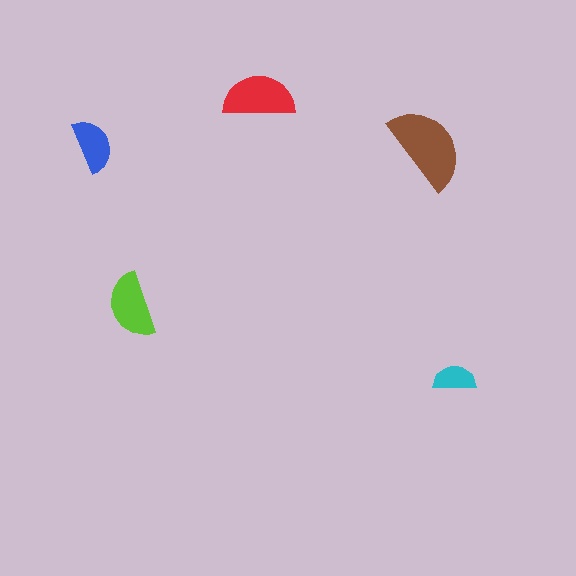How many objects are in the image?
There are 5 objects in the image.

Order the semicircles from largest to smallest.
the brown one, the red one, the lime one, the blue one, the cyan one.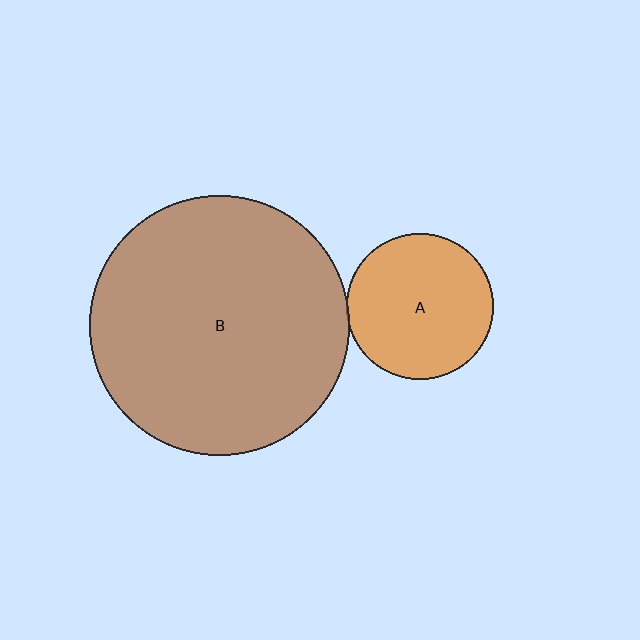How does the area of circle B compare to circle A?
Approximately 3.2 times.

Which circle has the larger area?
Circle B (brown).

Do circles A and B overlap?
Yes.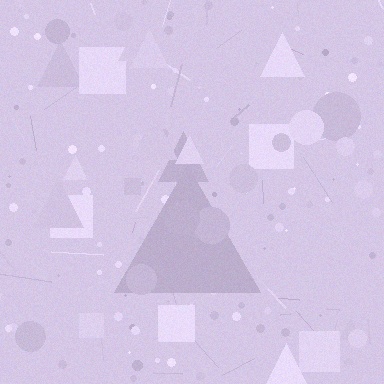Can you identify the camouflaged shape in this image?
The camouflaged shape is a triangle.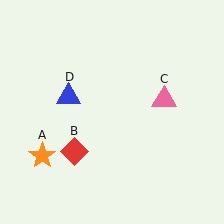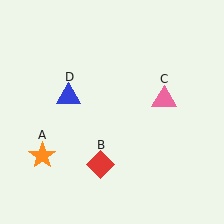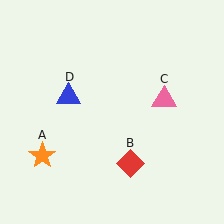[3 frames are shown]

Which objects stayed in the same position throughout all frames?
Orange star (object A) and pink triangle (object C) and blue triangle (object D) remained stationary.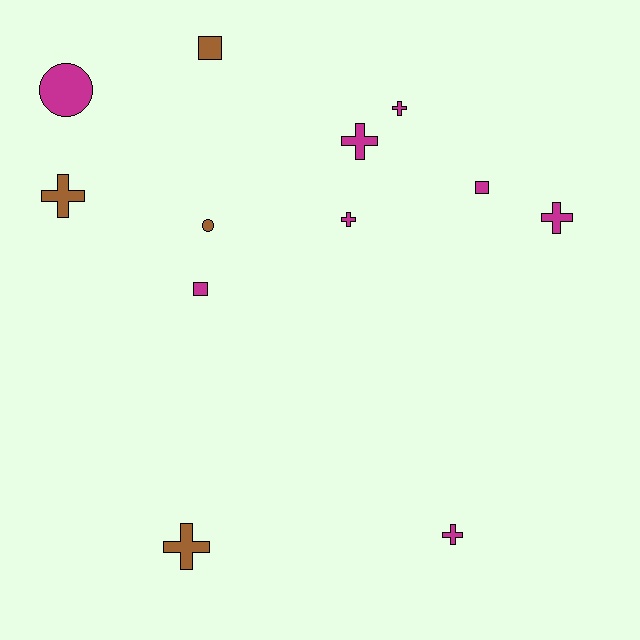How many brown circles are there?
There is 1 brown circle.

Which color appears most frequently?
Magenta, with 8 objects.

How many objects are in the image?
There are 12 objects.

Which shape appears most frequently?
Cross, with 7 objects.